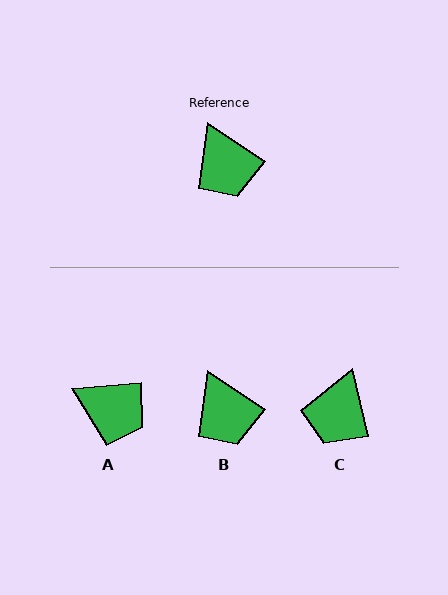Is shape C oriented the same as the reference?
No, it is off by about 43 degrees.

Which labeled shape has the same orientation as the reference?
B.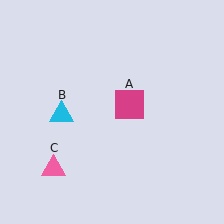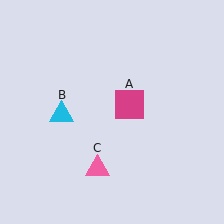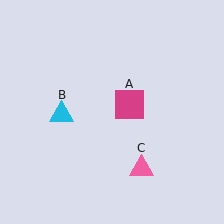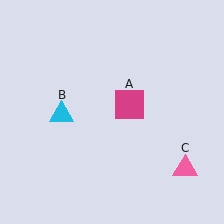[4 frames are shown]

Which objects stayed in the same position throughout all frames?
Magenta square (object A) and cyan triangle (object B) remained stationary.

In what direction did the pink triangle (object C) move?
The pink triangle (object C) moved right.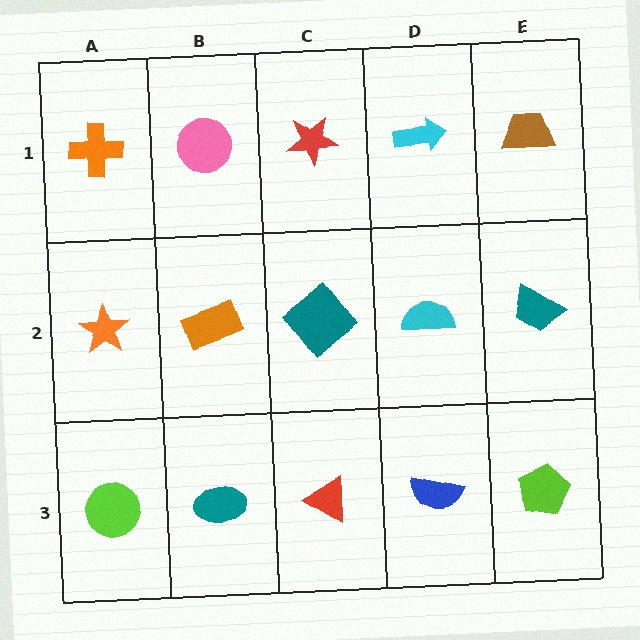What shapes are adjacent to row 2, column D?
A cyan arrow (row 1, column D), a blue semicircle (row 3, column D), a teal diamond (row 2, column C), a teal trapezoid (row 2, column E).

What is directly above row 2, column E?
A brown trapezoid.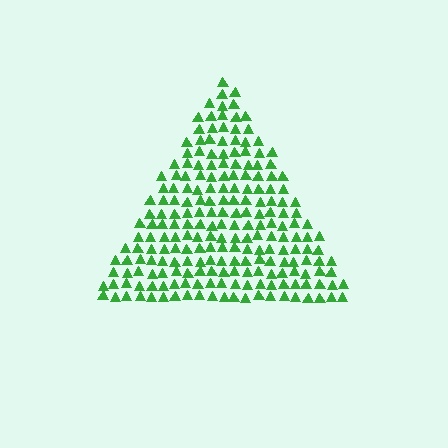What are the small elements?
The small elements are triangles.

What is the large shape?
The large shape is a triangle.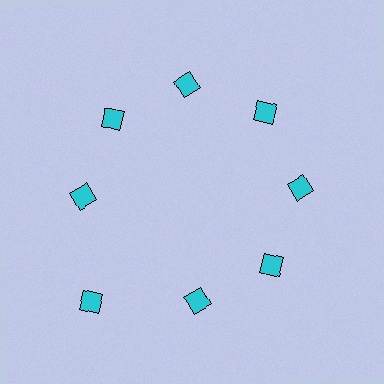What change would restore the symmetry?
The symmetry would be restored by moving it inward, back onto the ring so that all 8 diamonds sit at equal angles and equal distance from the center.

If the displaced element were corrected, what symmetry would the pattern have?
It would have 8-fold rotational symmetry — the pattern would map onto itself every 45 degrees.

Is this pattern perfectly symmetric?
No. The 8 cyan diamonds are arranged in a ring, but one element near the 8 o'clock position is pushed outward from the center, breaking the 8-fold rotational symmetry.